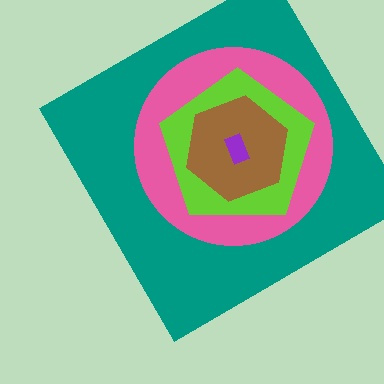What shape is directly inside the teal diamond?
The pink circle.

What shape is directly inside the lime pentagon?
The brown hexagon.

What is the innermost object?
The purple rectangle.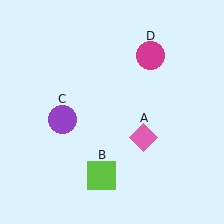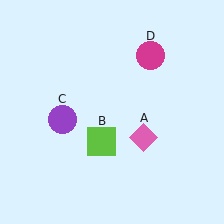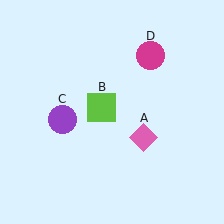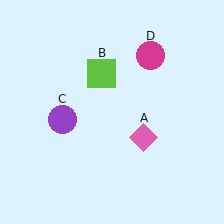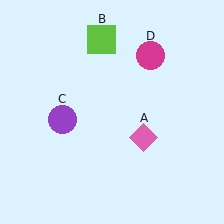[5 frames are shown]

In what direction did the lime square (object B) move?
The lime square (object B) moved up.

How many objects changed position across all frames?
1 object changed position: lime square (object B).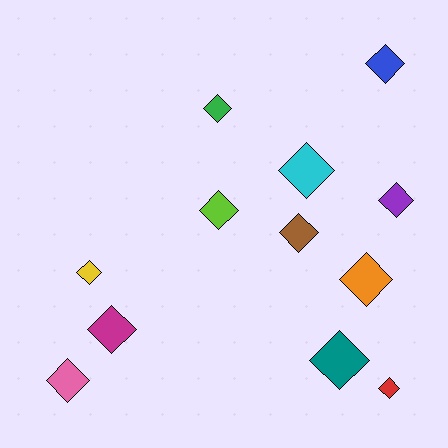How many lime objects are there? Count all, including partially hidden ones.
There is 1 lime object.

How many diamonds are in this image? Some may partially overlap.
There are 12 diamonds.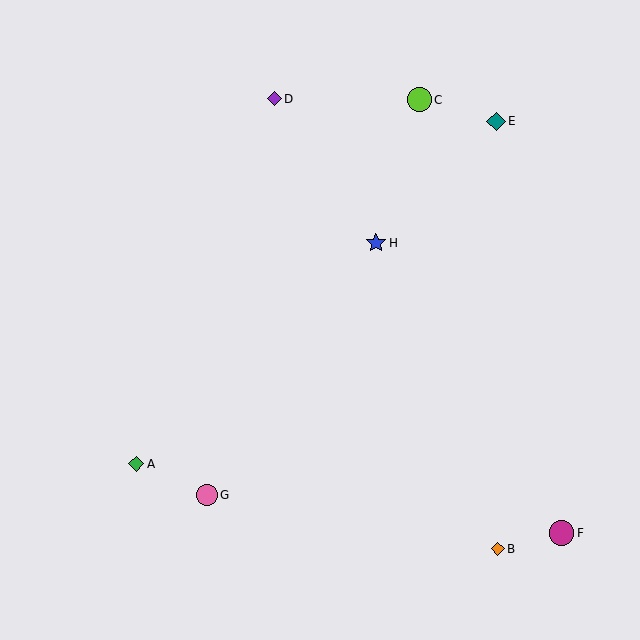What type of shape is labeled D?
Shape D is a purple diamond.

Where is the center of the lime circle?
The center of the lime circle is at (420, 100).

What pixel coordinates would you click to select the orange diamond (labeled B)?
Click at (498, 549) to select the orange diamond B.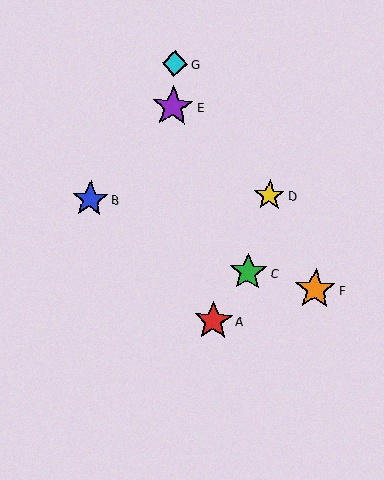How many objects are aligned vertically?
2 objects (E, G) are aligned vertically.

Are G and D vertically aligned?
No, G is at x≈175 and D is at x≈269.